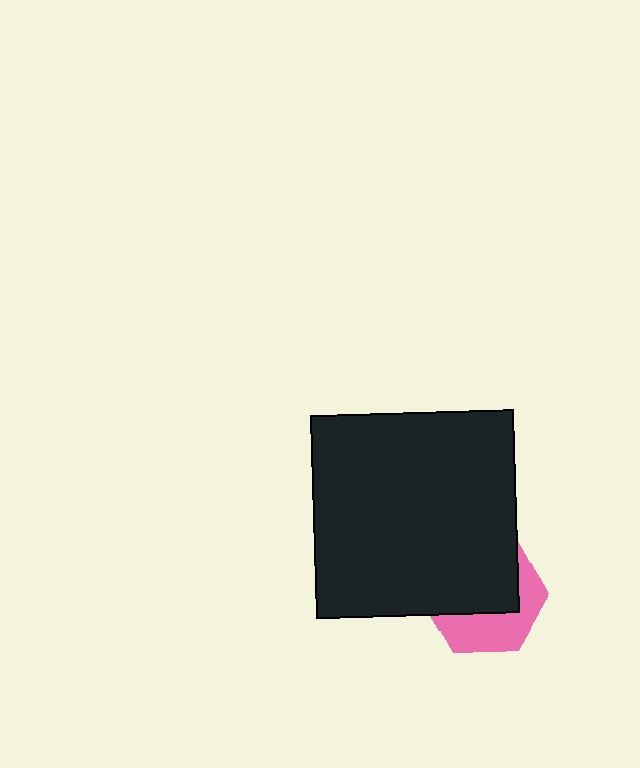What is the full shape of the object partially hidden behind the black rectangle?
The partially hidden object is a pink hexagon.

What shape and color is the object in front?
The object in front is a black rectangle.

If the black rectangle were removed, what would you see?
You would see the complete pink hexagon.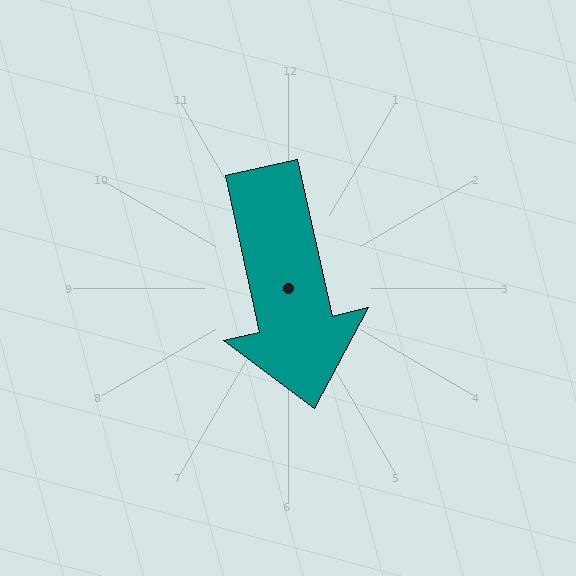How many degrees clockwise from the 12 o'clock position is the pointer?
Approximately 167 degrees.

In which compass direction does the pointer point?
South.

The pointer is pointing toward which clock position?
Roughly 6 o'clock.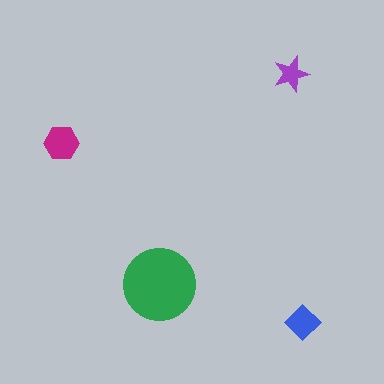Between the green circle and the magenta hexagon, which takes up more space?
The green circle.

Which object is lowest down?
The blue diamond is bottommost.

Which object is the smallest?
The purple star.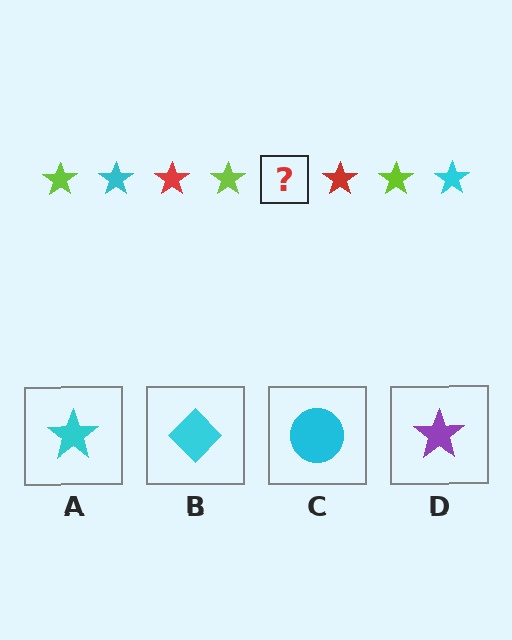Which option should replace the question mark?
Option A.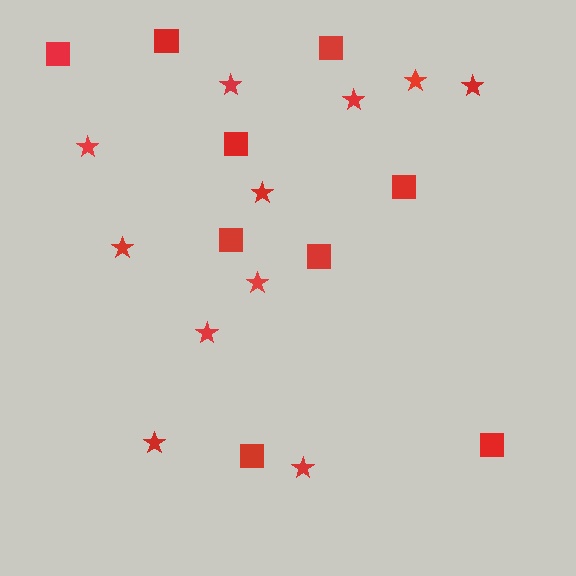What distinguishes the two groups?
There are 2 groups: one group of stars (11) and one group of squares (9).